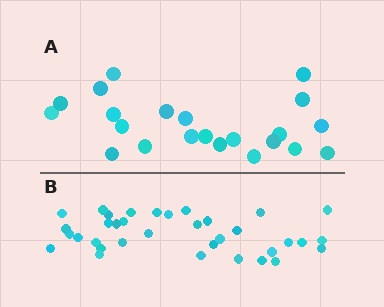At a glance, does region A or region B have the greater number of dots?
Region B (the bottom region) has more dots.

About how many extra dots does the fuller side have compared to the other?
Region B has approximately 15 more dots than region A.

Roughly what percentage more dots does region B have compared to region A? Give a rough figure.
About 60% more.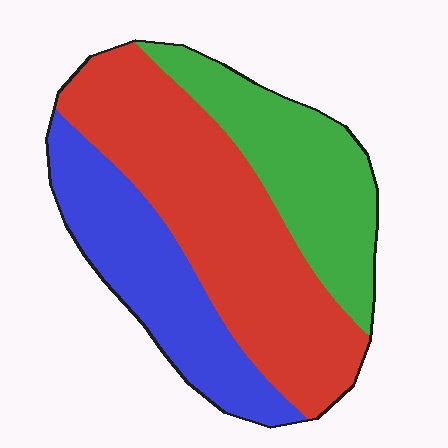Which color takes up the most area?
Red, at roughly 45%.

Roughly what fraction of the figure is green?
Green covers 26% of the figure.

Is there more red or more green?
Red.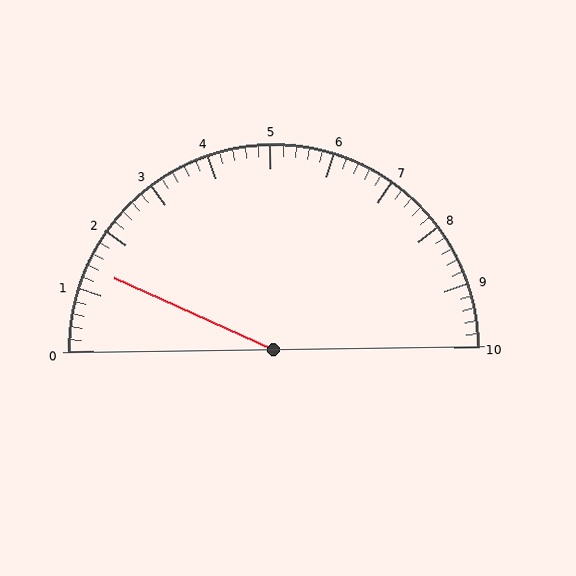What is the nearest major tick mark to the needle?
The nearest major tick mark is 1.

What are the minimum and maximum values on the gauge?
The gauge ranges from 0 to 10.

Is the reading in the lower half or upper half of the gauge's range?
The reading is in the lower half of the range (0 to 10).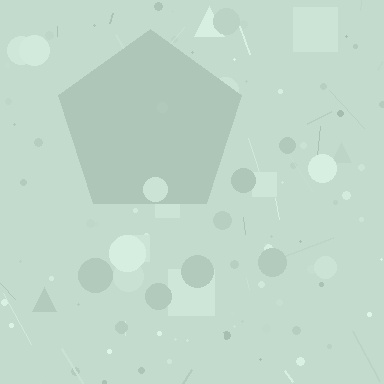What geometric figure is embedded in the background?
A pentagon is embedded in the background.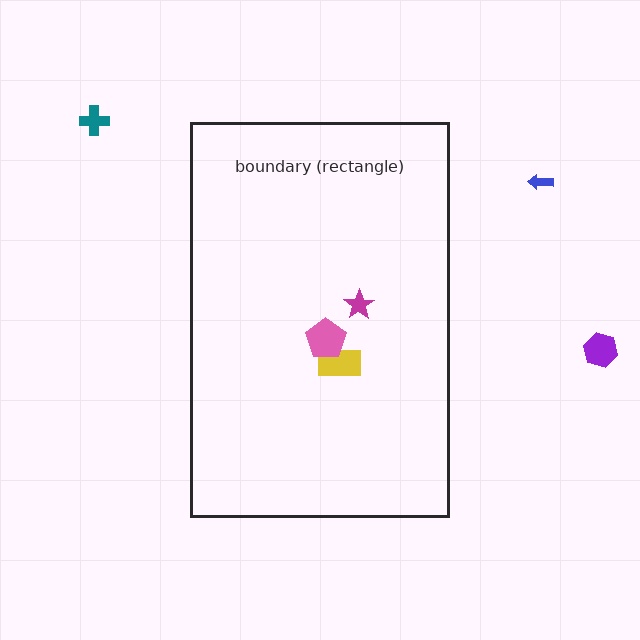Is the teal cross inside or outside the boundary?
Outside.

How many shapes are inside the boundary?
3 inside, 3 outside.